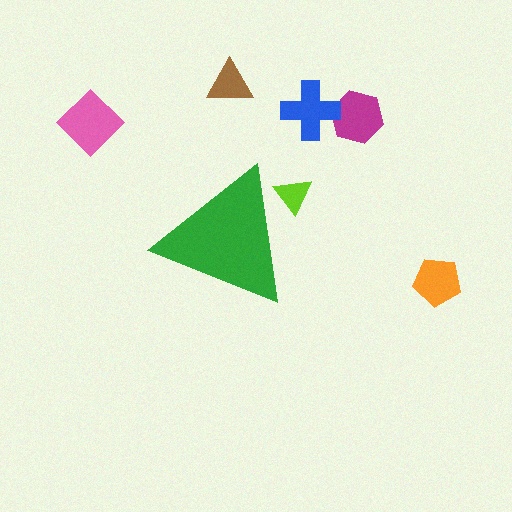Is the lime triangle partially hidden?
Yes, the lime triangle is partially hidden behind the green triangle.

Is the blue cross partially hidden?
No, the blue cross is fully visible.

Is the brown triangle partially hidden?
No, the brown triangle is fully visible.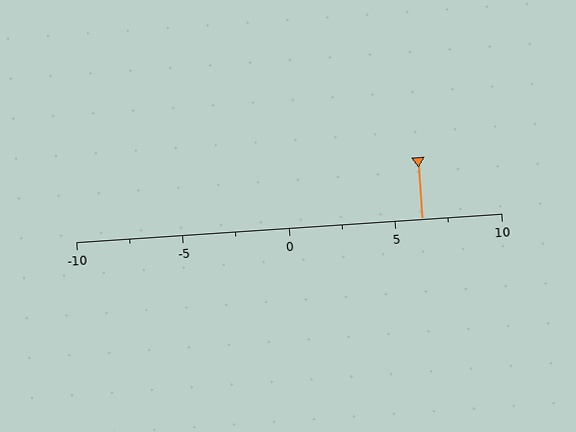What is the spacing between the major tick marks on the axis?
The major ticks are spaced 5 apart.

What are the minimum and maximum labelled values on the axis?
The axis runs from -10 to 10.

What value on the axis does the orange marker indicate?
The marker indicates approximately 6.2.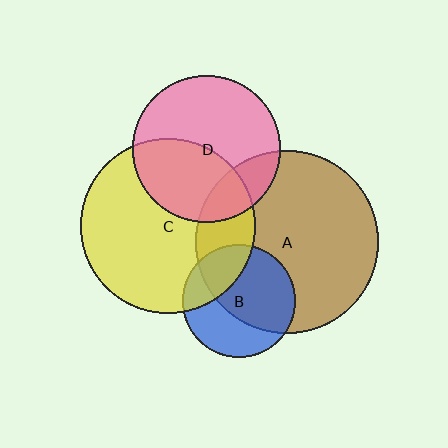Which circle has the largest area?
Circle A (brown).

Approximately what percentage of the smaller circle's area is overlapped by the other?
Approximately 40%.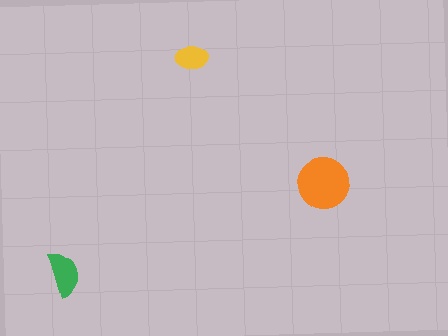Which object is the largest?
The orange circle.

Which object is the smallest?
The yellow ellipse.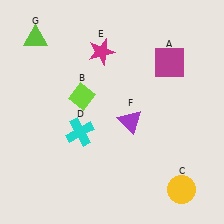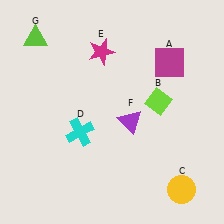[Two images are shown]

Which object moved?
The lime diamond (B) moved right.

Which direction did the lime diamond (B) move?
The lime diamond (B) moved right.